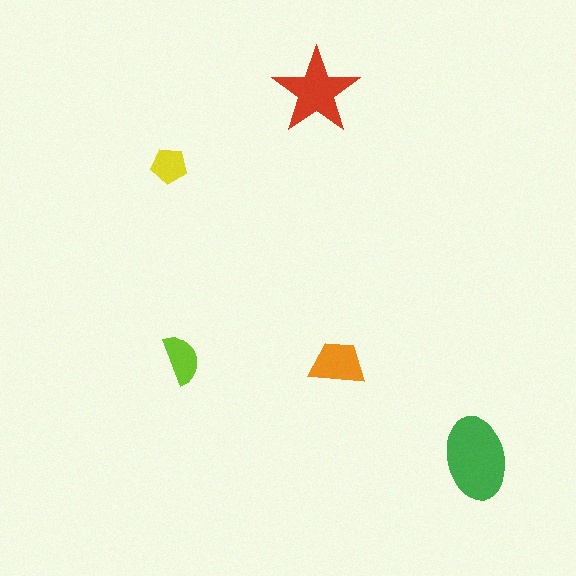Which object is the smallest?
The yellow pentagon.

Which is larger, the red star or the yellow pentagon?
The red star.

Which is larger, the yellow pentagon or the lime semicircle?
The lime semicircle.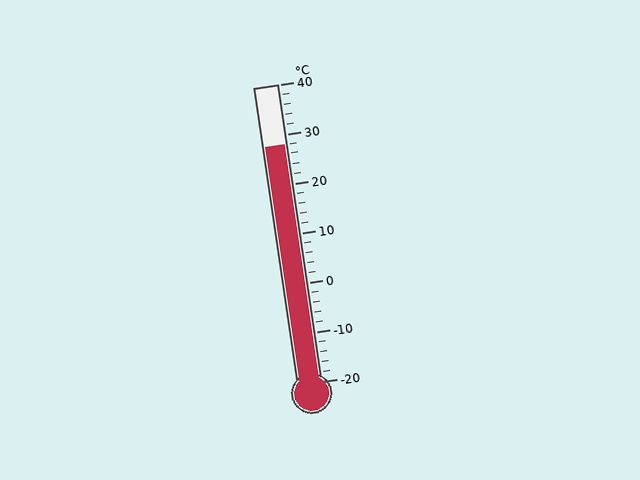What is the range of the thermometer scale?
The thermometer scale ranges from -20°C to 40°C.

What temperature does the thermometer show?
The thermometer shows approximately 28°C.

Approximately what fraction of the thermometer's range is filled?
The thermometer is filled to approximately 80% of its range.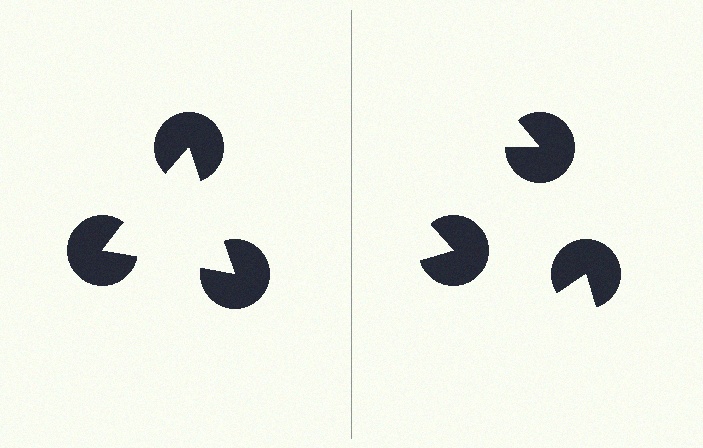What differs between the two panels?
The pac-man discs are positioned identically on both sides; only the wedge orientations differ. On the left they align to a triangle; on the right they are misaligned.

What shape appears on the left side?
An illusory triangle.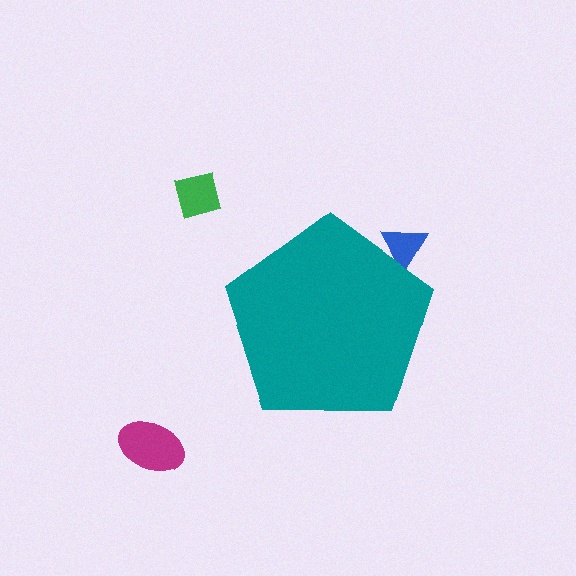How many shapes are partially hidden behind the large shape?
1 shape is partially hidden.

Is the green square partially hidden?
No, the green square is fully visible.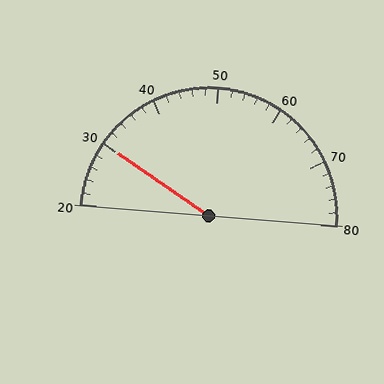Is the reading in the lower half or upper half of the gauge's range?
The reading is in the lower half of the range (20 to 80).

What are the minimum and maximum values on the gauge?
The gauge ranges from 20 to 80.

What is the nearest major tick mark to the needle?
The nearest major tick mark is 30.